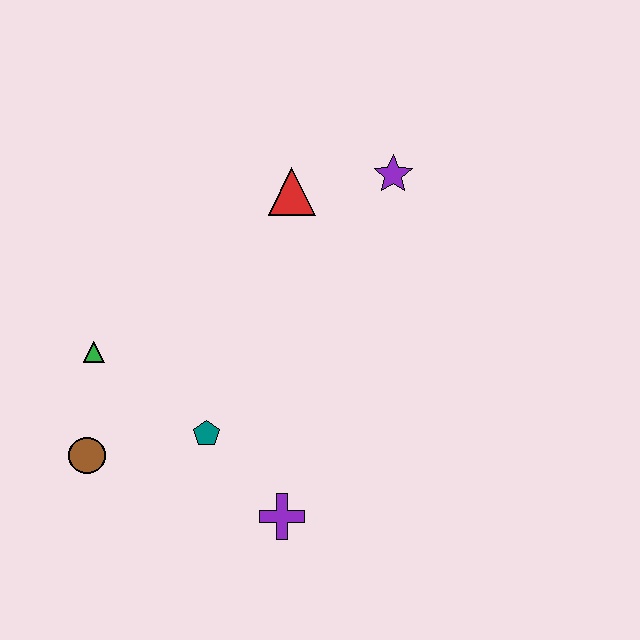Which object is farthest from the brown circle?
The purple star is farthest from the brown circle.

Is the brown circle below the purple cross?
No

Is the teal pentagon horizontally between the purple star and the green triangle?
Yes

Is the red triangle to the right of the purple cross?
Yes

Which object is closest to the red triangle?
The purple star is closest to the red triangle.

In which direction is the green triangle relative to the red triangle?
The green triangle is to the left of the red triangle.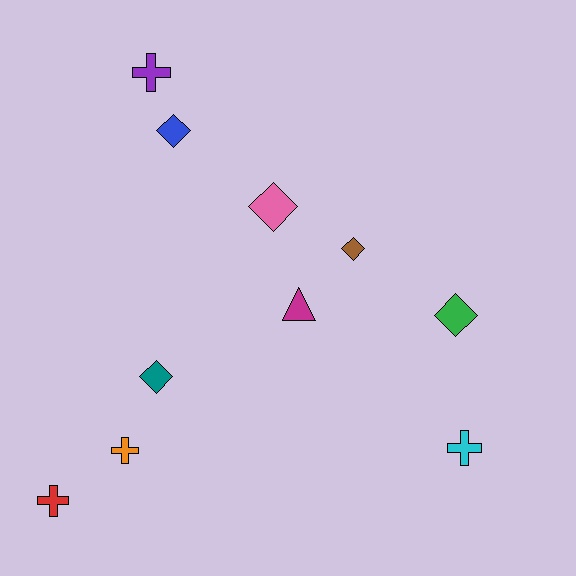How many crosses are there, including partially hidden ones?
There are 4 crosses.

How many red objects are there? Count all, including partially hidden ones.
There is 1 red object.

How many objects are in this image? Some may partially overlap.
There are 10 objects.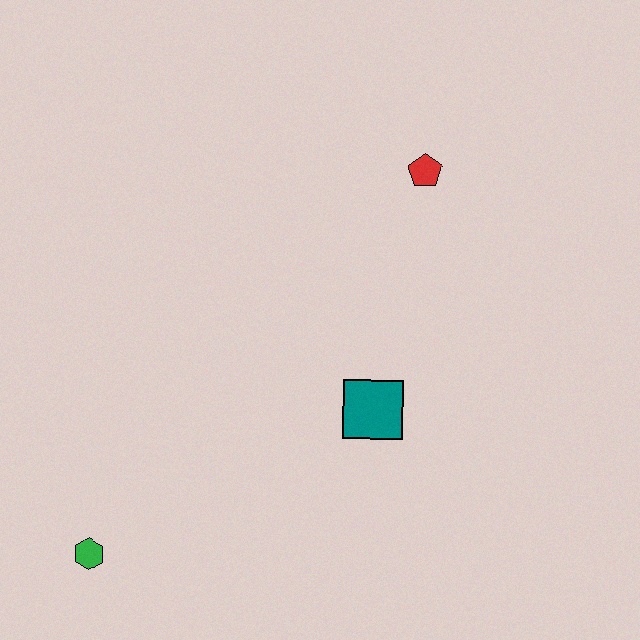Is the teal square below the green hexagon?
No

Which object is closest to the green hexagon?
The teal square is closest to the green hexagon.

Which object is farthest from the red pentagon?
The green hexagon is farthest from the red pentagon.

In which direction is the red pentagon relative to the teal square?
The red pentagon is above the teal square.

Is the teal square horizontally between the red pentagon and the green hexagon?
Yes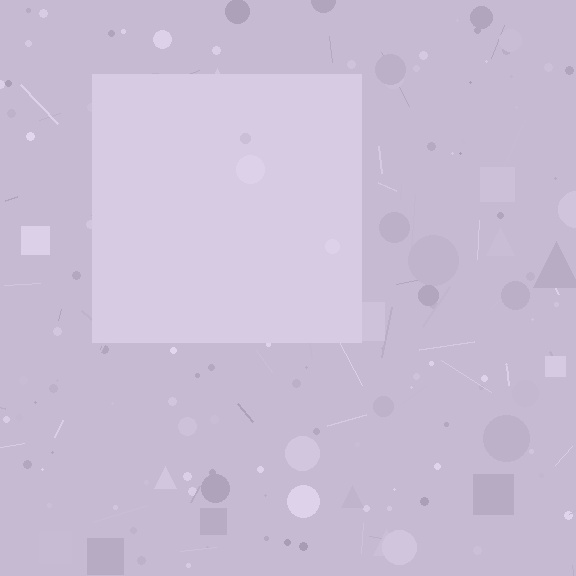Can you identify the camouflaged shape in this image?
The camouflaged shape is a square.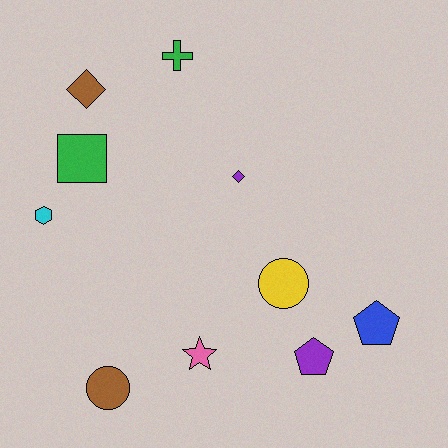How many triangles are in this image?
There are no triangles.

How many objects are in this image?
There are 10 objects.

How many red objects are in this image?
There are no red objects.